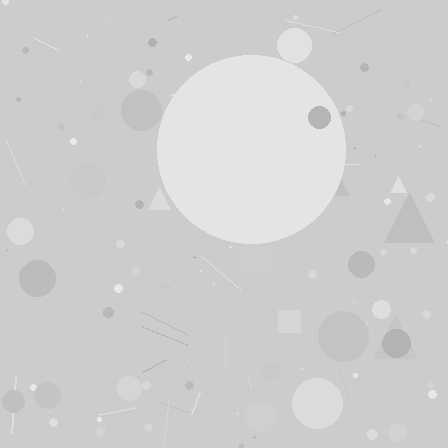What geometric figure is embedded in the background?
A circle is embedded in the background.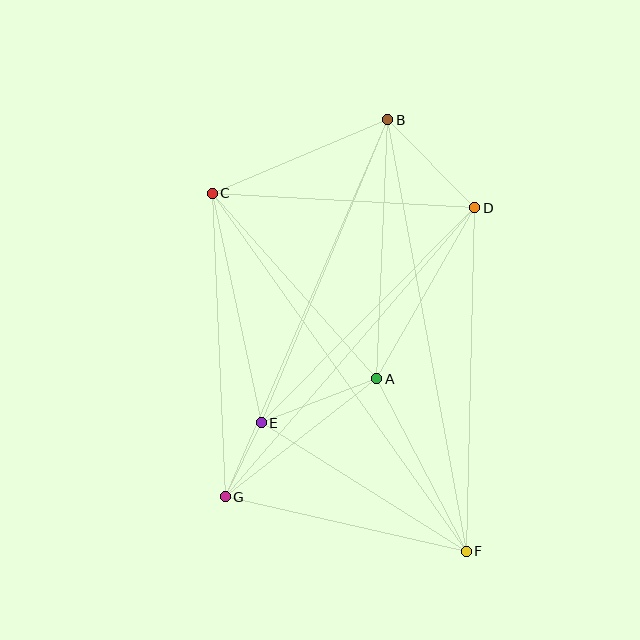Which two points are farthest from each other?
Points C and F are farthest from each other.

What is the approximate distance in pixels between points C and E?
The distance between C and E is approximately 234 pixels.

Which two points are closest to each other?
Points E and G are closest to each other.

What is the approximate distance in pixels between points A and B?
The distance between A and B is approximately 259 pixels.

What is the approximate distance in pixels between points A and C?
The distance between A and C is approximately 248 pixels.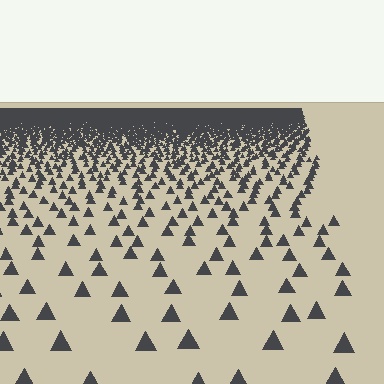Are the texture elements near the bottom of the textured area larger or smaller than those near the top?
Larger. Near the bottom, elements are closer to the viewer and appear at a bigger on-screen size.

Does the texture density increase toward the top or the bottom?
Density increases toward the top.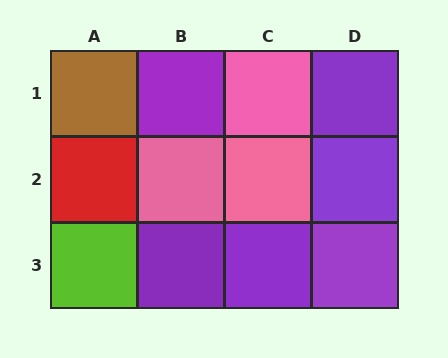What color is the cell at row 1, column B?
Purple.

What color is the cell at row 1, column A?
Brown.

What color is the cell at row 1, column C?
Pink.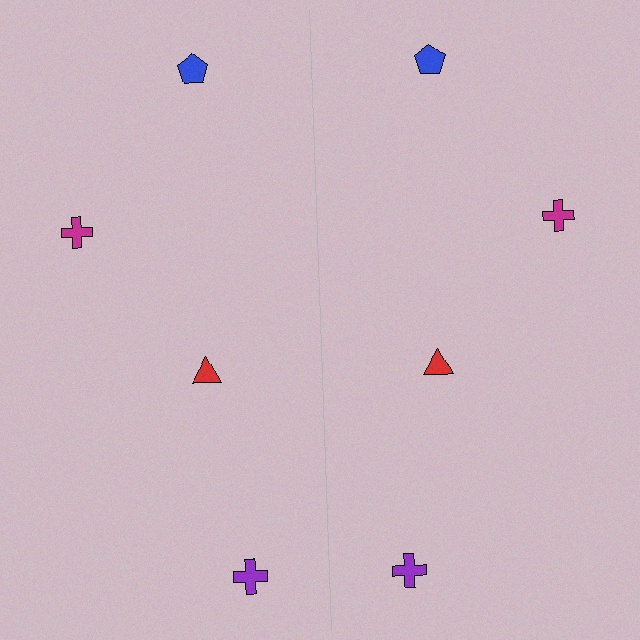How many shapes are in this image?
There are 8 shapes in this image.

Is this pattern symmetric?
Yes, this pattern has bilateral (reflection) symmetry.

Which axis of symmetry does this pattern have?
The pattern has a vertical axis of symmetry running through the center of the image.